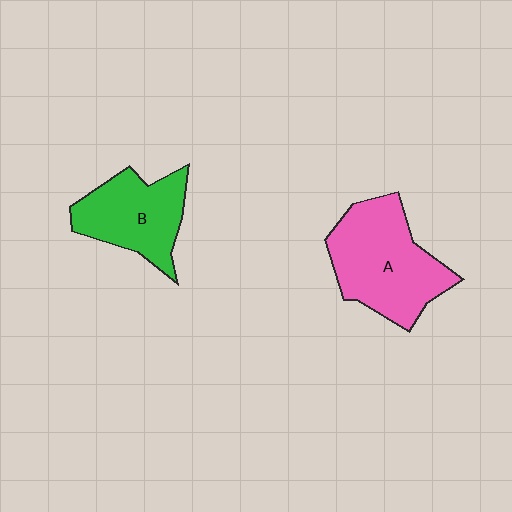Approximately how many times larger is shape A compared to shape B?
Approximately 1.3 times.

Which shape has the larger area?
Shape A (pink).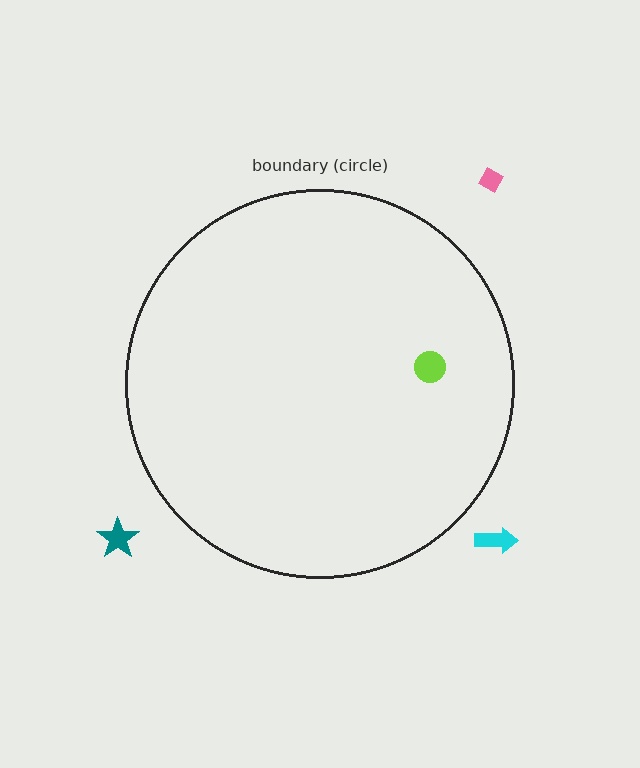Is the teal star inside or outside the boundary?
Outside.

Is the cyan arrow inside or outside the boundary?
Outside.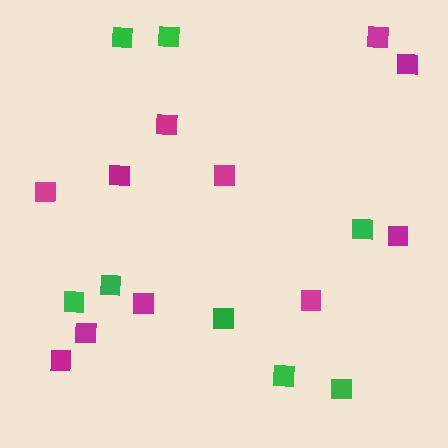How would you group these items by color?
There are 2 groups: one group of magenta squares (11) and one group of green squares (8).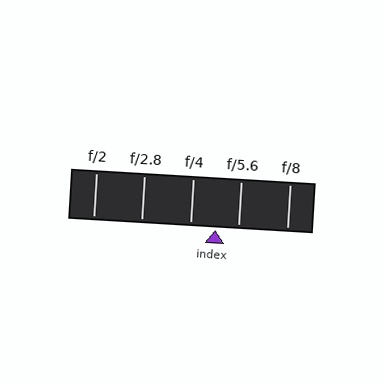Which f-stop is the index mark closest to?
The index mark is closest to f/5.6.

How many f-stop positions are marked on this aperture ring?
There are 5 f-stop positions marked.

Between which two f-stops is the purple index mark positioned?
The index mark is between f/4 and f/5.6.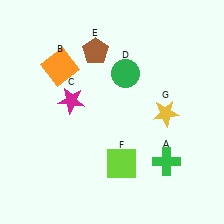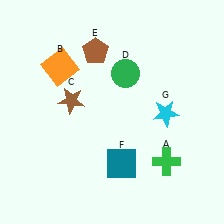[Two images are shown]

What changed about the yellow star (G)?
In Image 1, G is yellow. In Image 2, it changed to cyan.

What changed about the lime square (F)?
In Image 1, F is lime. In Image 2, it changed to teal.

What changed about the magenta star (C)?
In Image 1, C is magenta. In Image 2, it changed to brown.